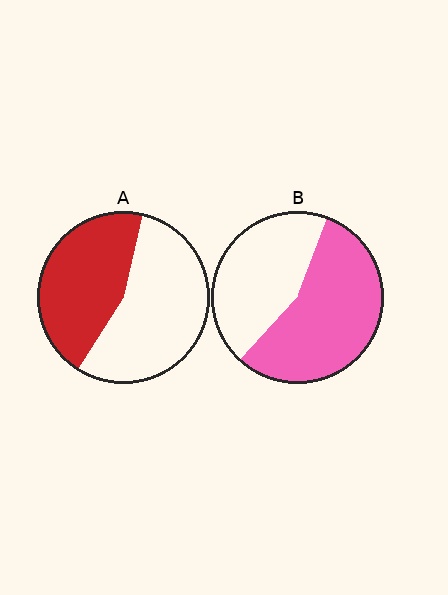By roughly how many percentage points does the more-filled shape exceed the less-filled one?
By roughly 10 percentage points (B over A).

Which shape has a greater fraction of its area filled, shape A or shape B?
Shape B.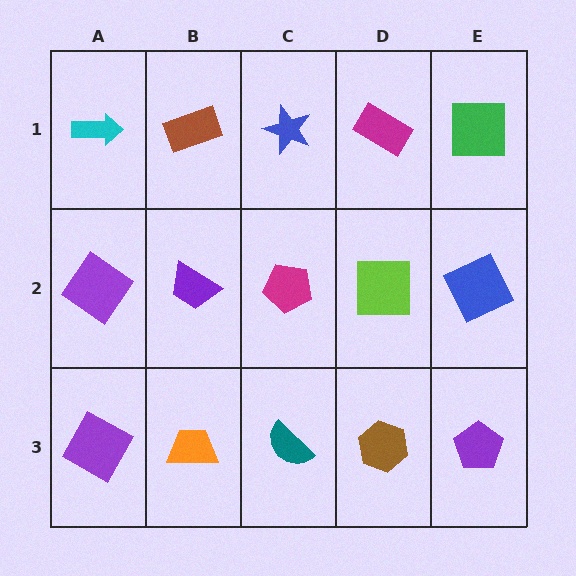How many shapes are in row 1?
5 shapes.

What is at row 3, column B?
An orange trapezoid.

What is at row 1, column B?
A brown rectangle.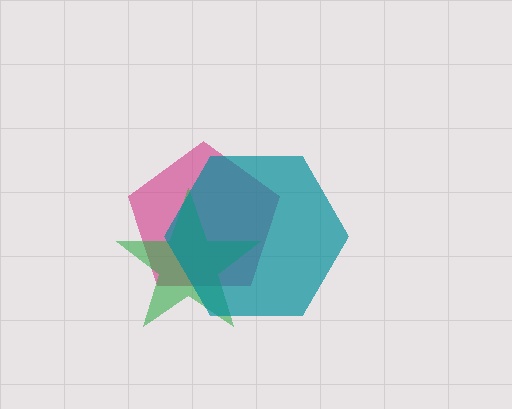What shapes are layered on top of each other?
The layered shapes are: a magenta pentagon, a green star, a teal hexagon.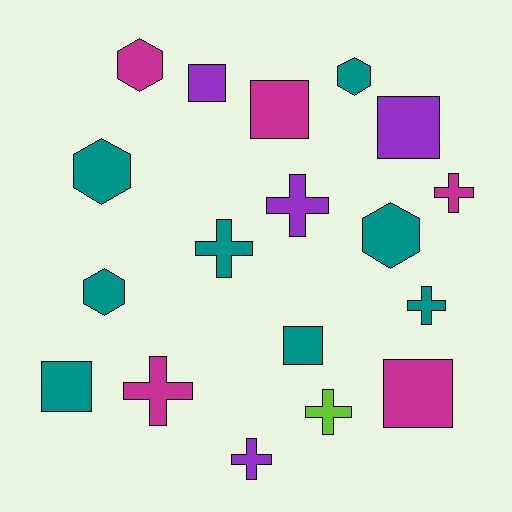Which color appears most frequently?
Teal, with 8 objects.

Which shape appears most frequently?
Cross, with 7 objects.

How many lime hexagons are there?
There are no lime hexagons.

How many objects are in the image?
There are 18 objects.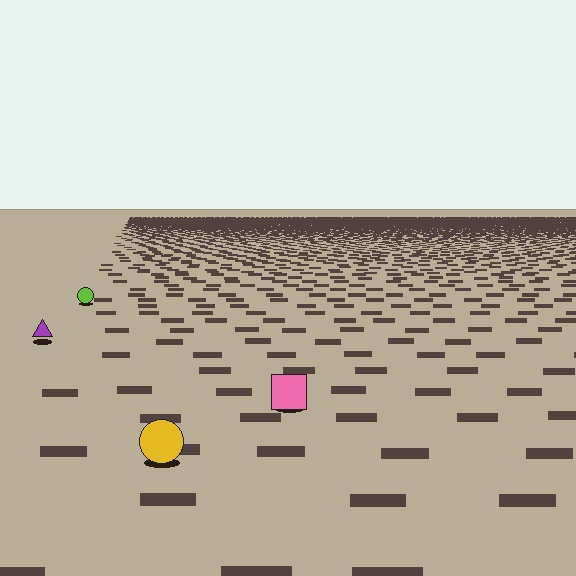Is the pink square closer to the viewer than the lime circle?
Yes. The pink square is closer — you can tell from the texture gradient: the ground texture is coarser near it.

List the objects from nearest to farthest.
From nearest to farthest: the yellow circle, the pink square, the purple triangle, the lime circle.